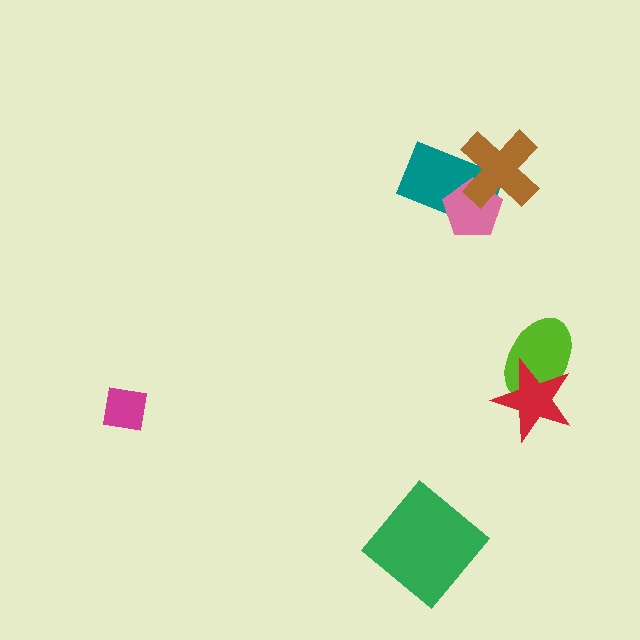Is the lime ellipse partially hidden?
Yes, it is partially covered by another shape.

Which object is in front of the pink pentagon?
The brown cross is in front of the pink pentagon.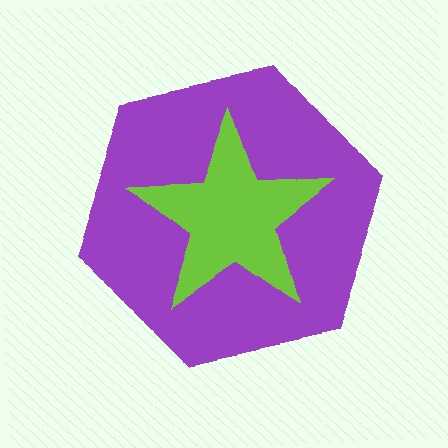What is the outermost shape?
The purple hexagon.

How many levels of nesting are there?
2.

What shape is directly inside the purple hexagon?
The lime star.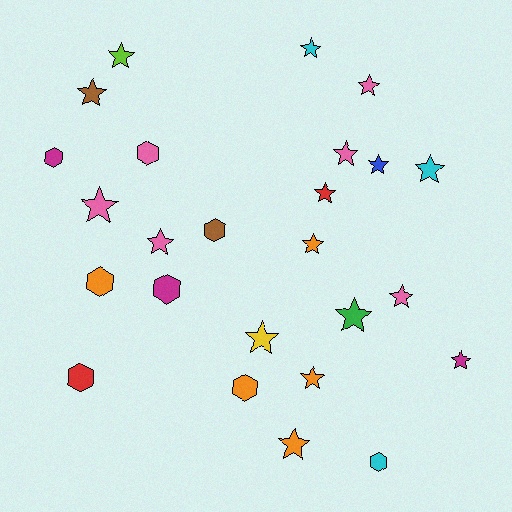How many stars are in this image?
There are 17 stars.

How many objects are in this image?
There are 25 objects.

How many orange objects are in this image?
There are 5 orange objects.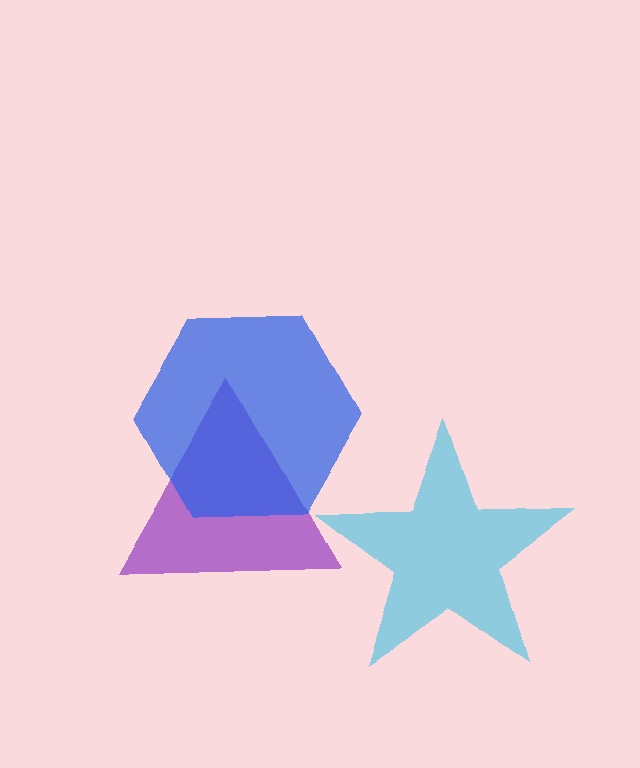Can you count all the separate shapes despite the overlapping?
Yes, there are 3 separate shapes.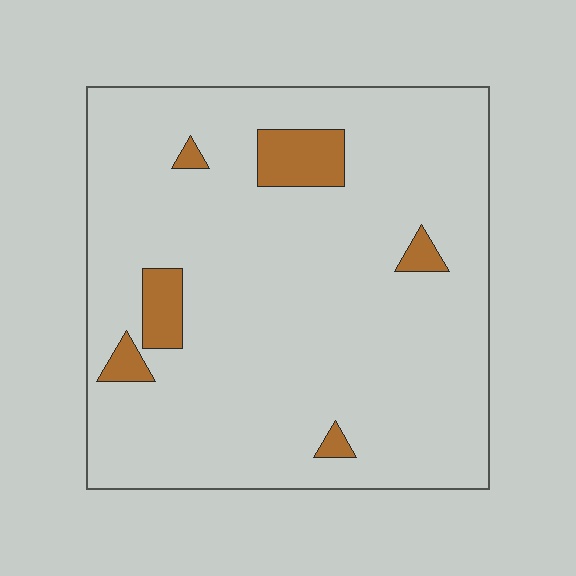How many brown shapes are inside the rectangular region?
6.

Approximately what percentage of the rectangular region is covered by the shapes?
Approximately 10%.